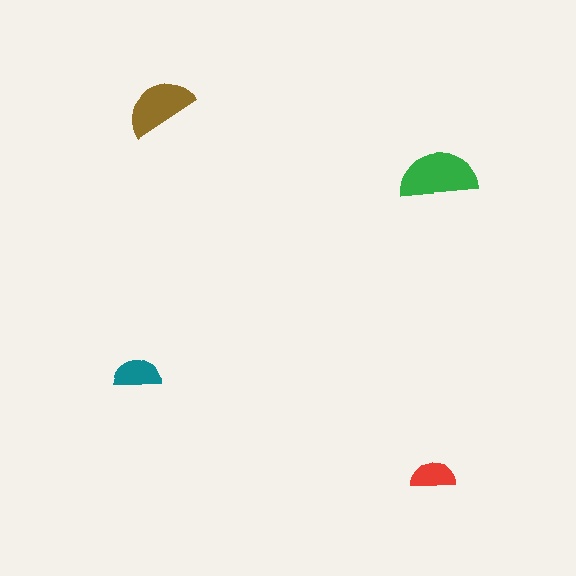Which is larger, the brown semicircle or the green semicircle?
The green one.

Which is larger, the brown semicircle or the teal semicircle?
The brown one.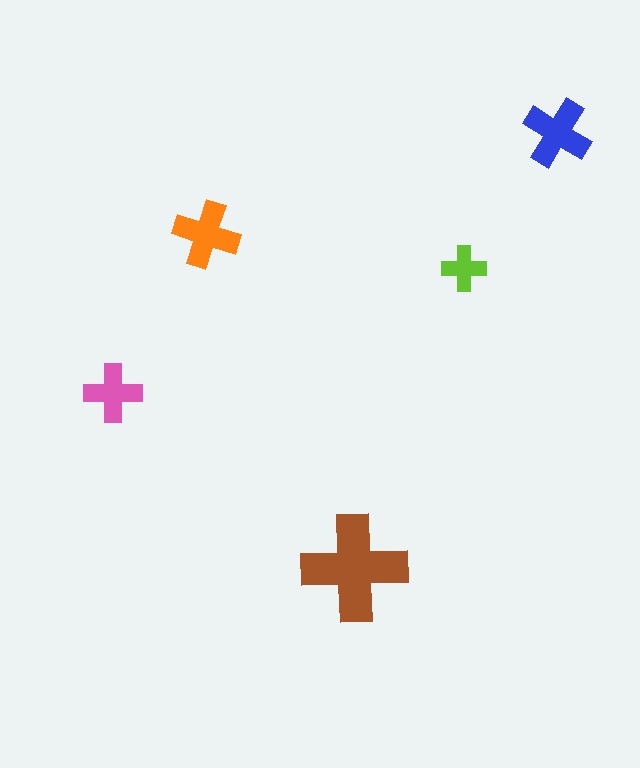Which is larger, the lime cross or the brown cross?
The brown one.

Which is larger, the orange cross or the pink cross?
The orange one.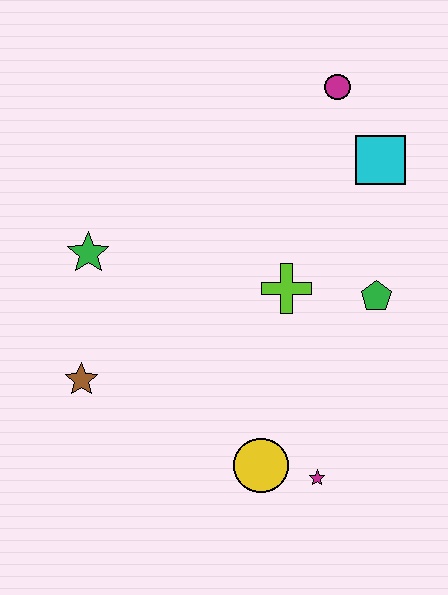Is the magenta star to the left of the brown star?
No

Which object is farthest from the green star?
The magenta star is farthest from the green star.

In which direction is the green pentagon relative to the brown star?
The green pentagon is to the right of the brown star.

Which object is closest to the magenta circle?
The cyan square is closest to the magenta circle.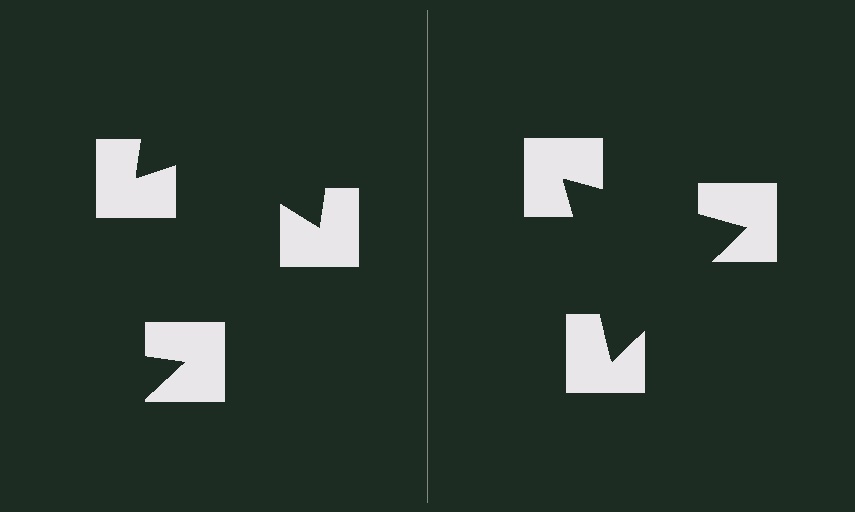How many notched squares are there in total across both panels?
6 — 3 on each side.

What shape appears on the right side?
An illusory triangle.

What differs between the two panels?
The notched squares are positioned identically on both sides; only the wedge orientations differ. On the right they align to a triangle; on the left they are misaligned.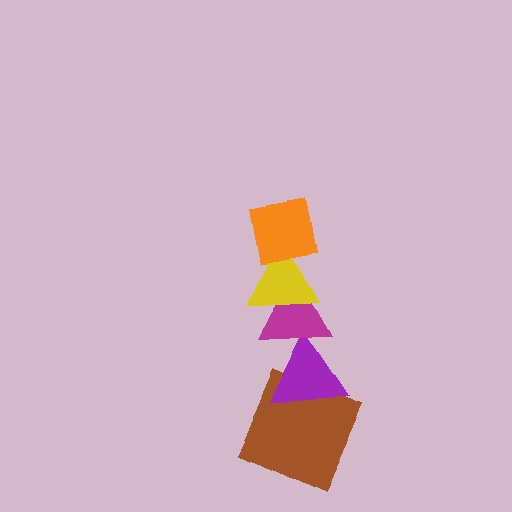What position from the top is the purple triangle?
The purple triangle is 4th from the top.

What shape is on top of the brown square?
The purple triangle is on top of the brown square.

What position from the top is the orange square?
The orange square is 1st from the top.